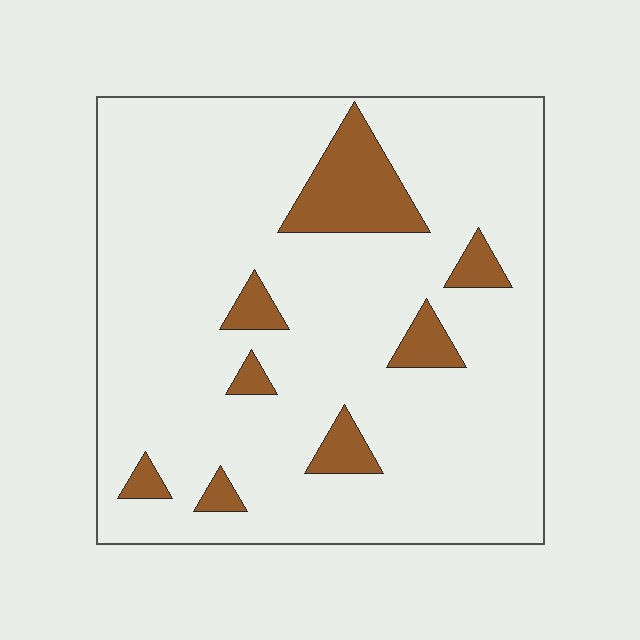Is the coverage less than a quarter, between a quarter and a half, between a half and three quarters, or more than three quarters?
Less than a quarter.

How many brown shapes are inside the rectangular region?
8.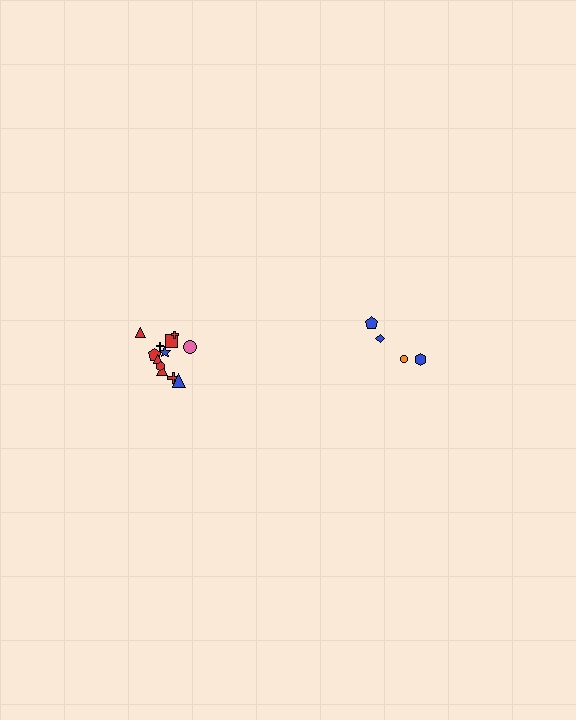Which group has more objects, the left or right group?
The left group.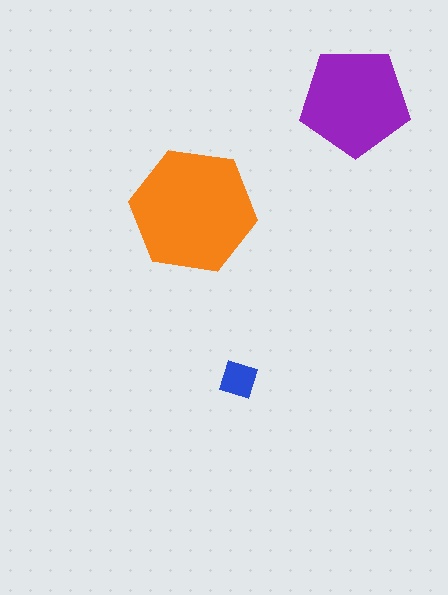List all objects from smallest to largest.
The blue diamond, the purple pentagon, the orange hexagon.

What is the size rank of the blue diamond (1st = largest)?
3rd.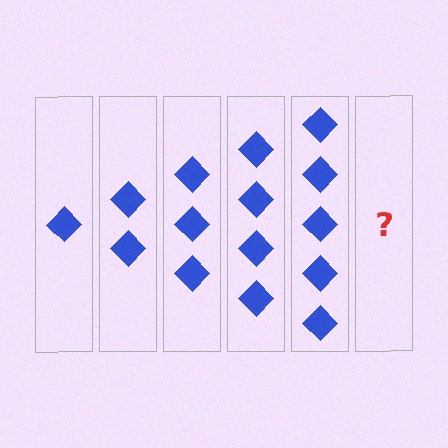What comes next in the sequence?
The next element should be 6 diamonds.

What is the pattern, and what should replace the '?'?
The pattern is that each step adds one more diamond. The '?' should be 6 diamonds.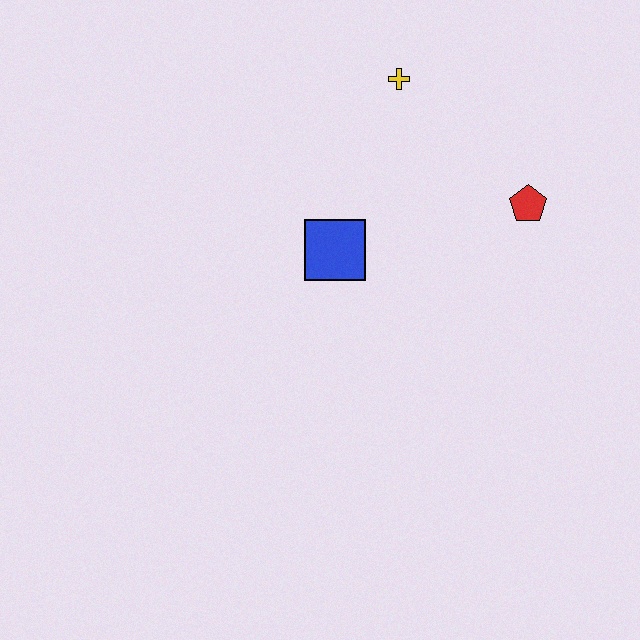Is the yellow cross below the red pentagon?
No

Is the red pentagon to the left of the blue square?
No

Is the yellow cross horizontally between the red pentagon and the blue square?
Yes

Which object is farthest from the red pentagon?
The blue square is farthest from the red pentagon.